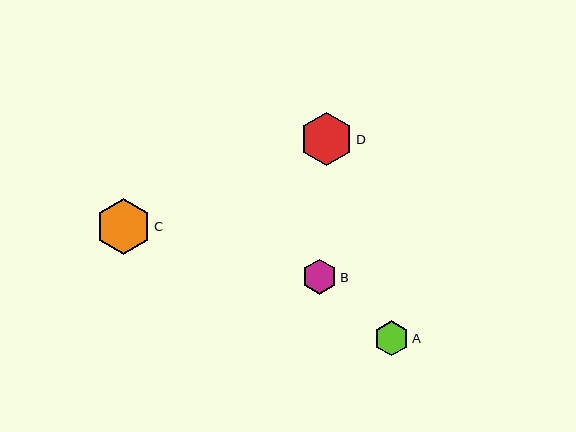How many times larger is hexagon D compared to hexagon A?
Hexagon D is approximately 1.5 times the size of hexagon A.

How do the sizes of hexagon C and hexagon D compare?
Hexagon C and hexagon D are approximately the same size.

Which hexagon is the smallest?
Hexagon B is the smallest with a size of approximately 35 pixels.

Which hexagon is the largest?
Hexagon C is the largest with a size of approximately 56 pixels.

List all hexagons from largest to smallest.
From largest to smallest: C, D, A, B.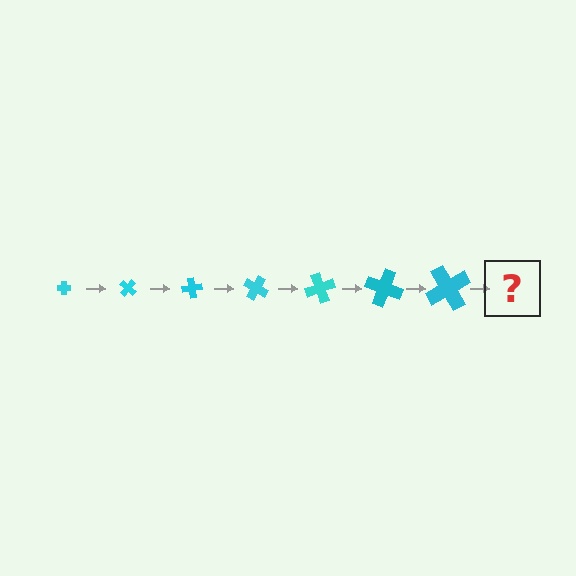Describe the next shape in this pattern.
It should be a cross, larger than the previous one and rotated 280 degrees from the start.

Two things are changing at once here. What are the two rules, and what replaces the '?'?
The two rules are that the cross grows larger each step and it rotates 40 degrees each step. The '?' should be a cross, larger than the previous one and rotated 280 degrees from the start.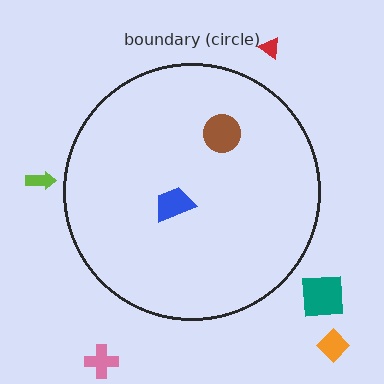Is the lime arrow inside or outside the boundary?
Outside.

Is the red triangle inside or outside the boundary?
Outside.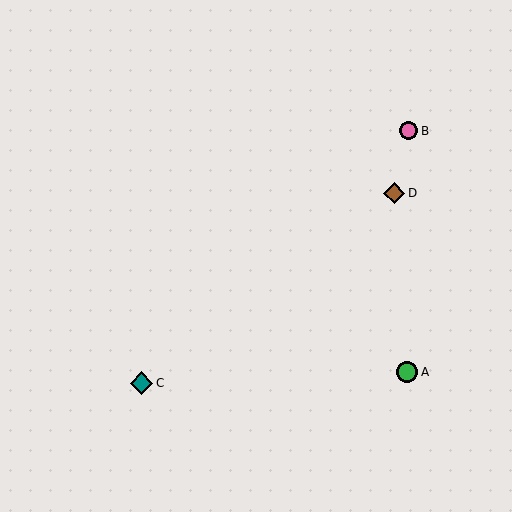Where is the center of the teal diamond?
The center of the teal diamond is at (142, 383).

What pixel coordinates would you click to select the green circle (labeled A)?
Click at (407, 372) to select the green circle A.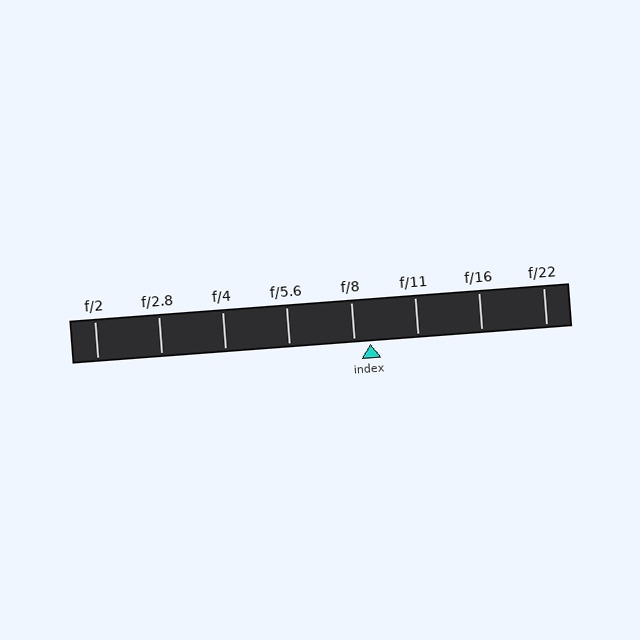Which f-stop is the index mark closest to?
The index mark is closest to f/8.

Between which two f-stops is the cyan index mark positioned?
The index mark is between f/8 and f/11.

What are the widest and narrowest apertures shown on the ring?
The widest aperture shown is f/2 and the narrowest is f/22.